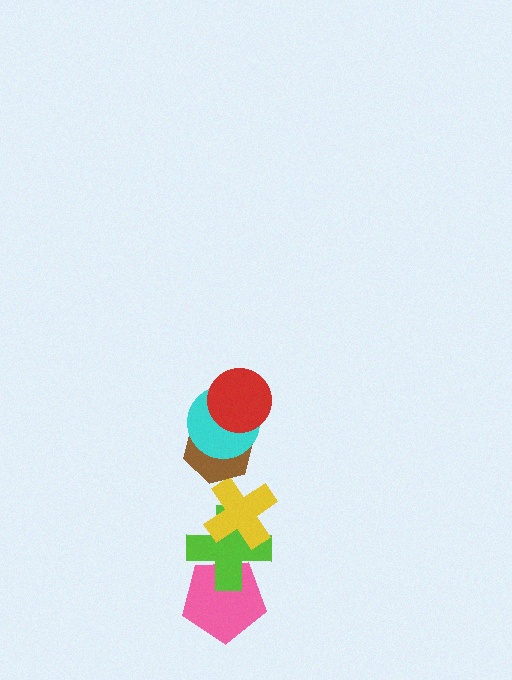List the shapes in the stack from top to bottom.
From top to bottom: the red circle, the cyan circle, the brown hexagon, the yellow cross, the lime cross, the pink pentagon.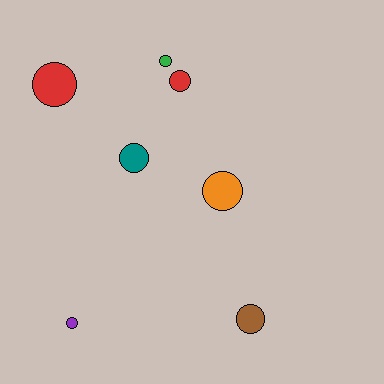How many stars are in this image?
There are no stars.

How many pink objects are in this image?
There are no pink objects.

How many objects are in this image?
There are 7 objects.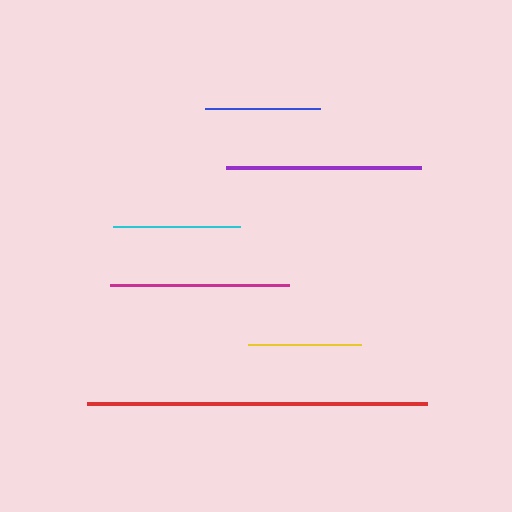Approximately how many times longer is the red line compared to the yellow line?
The red line is approximately 3.0 times the length of the yellow line.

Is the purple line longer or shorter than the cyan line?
The purple line is longer than the cyan line.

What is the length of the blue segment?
The blue segment is approximately 115 pixels long.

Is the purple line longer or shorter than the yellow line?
The purple line is longer than the yellow line.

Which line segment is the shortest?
The yellow line is the shortest at approximately 113 pixels.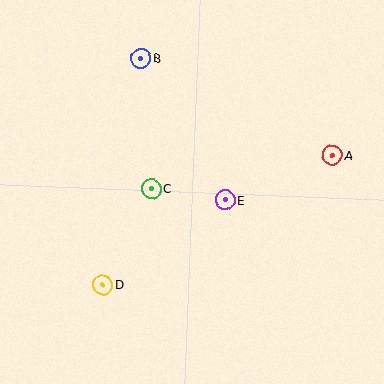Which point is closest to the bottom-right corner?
Point A is closest to the bottom-right corner.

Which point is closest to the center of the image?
Point E at (225, 200) is closest to the center.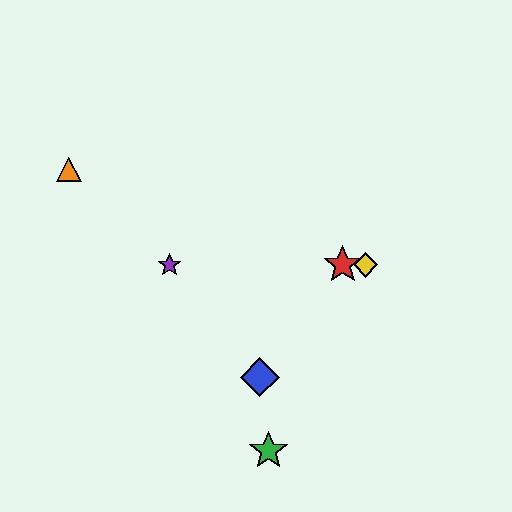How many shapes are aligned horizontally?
3 shapes (the red star, the yellow diamond, the purple star) are aligned horizontally.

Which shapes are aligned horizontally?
The red star, the yellow diamond, the purple star are aligned horizontally.